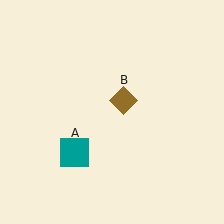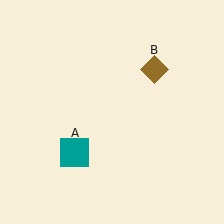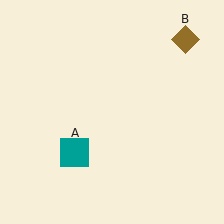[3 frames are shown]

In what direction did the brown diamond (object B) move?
The brown diamond (object B) moved up and to the right.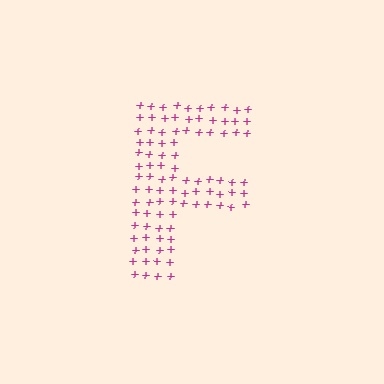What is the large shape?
The large shape is the letter F.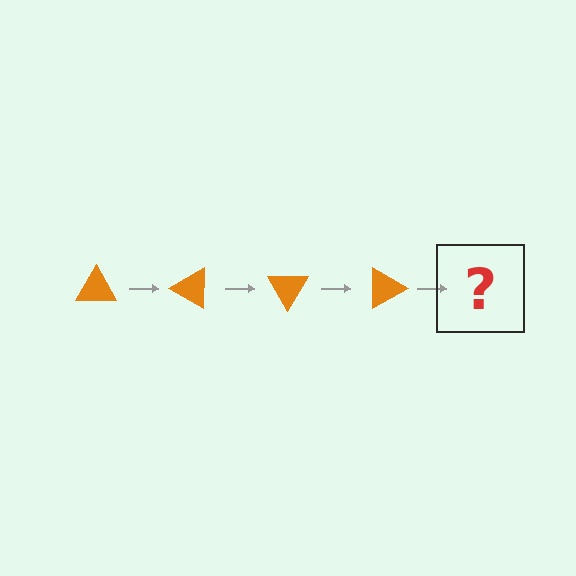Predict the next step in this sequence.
The next step is an orange triangle rotated 120 degrees.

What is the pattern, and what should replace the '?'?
The pattern is that the triangle rotates 30 degrees each step. The '?' should be an orange triangle rotated 120 degrees.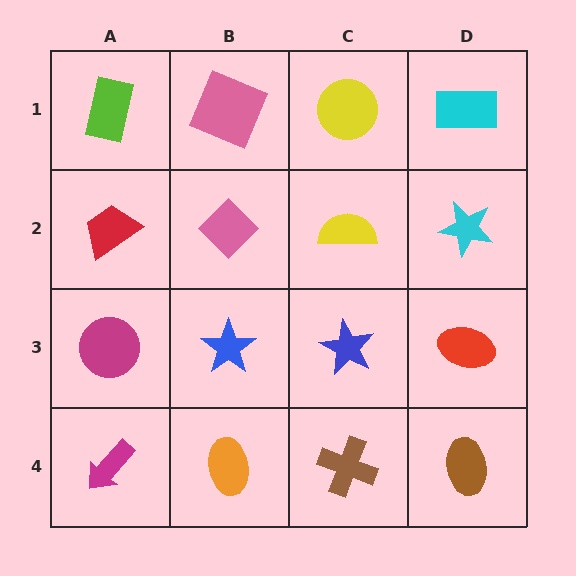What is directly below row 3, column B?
An orange ellipse.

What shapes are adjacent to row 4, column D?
A red ellipse (row 3, column D), a brown cross (row 4, column C).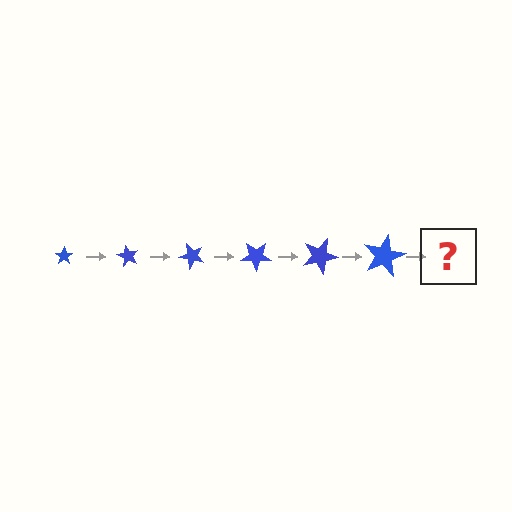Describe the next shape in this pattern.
It should be a star, larger than the previous one and rotated 360 degrees from the start.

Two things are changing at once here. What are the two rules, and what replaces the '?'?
The two rules are that the star grows larger each step and it rotates 60 degrees each step. The '?' should be a star, larger than the previous one and rotated 360 degrees from the start.